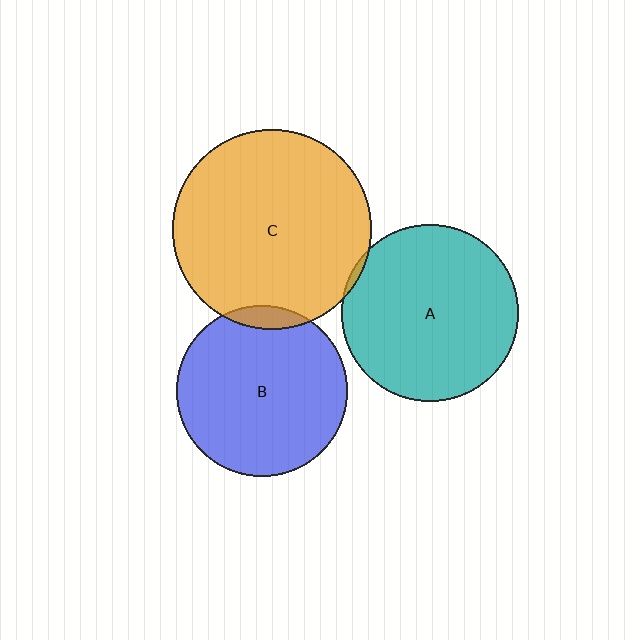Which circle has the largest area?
Circle C (orange).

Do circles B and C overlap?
Yes.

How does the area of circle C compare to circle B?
Approximately 1.4 times.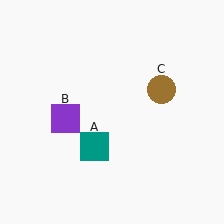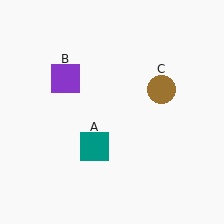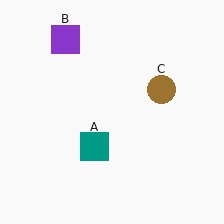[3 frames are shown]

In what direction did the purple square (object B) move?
The purple square (object B) moved up.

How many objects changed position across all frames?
1 object changed position: purple square (object B).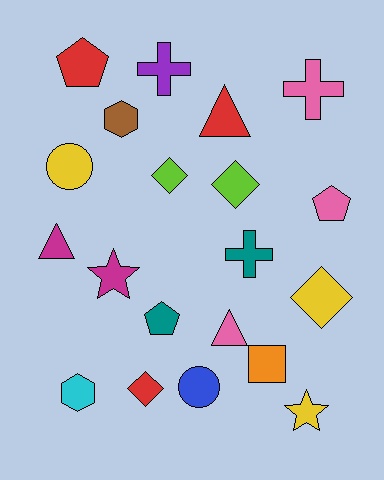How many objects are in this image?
There are 20 objects.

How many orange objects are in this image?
There is 1 orange object.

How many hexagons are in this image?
There are 2 hexagons.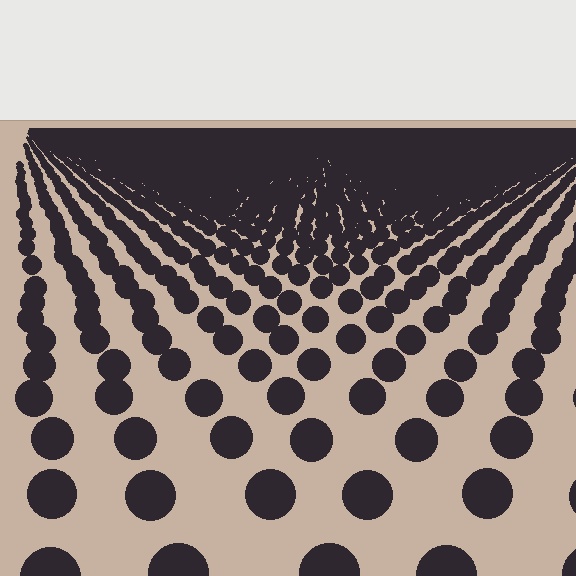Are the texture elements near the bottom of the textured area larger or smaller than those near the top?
Larger. Near the bottom, elements are closer to the viewer and appear at a bigger on-screen size.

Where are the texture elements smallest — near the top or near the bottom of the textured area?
Near the top.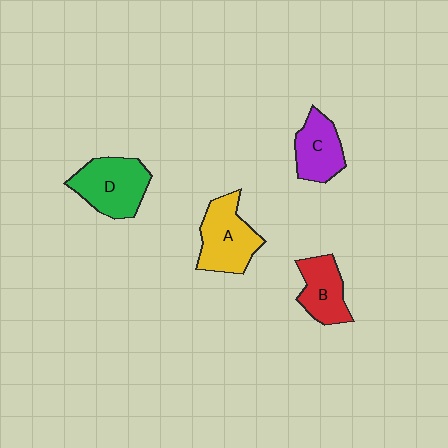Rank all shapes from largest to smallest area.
From largest to smallest: D (green), A (yellow), B (red), C (purple).